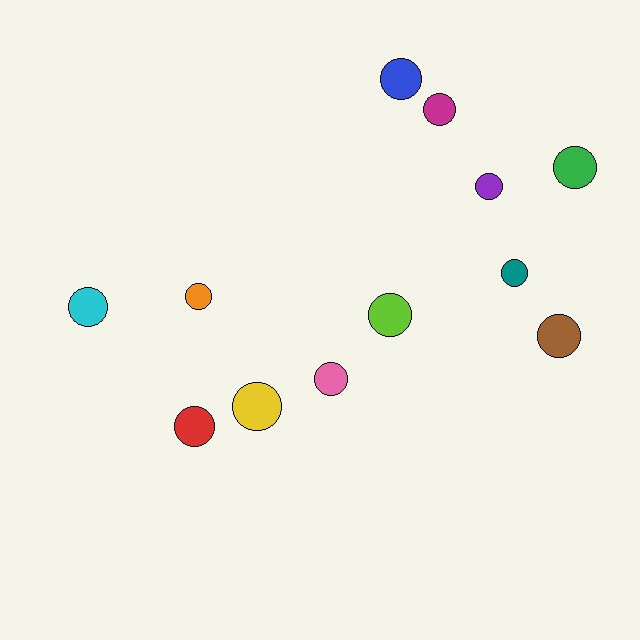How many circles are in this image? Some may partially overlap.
There are 12 circles.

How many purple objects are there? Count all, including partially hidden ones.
There is 1 purple object.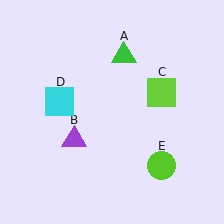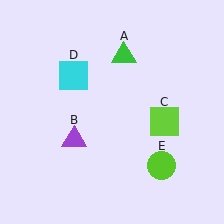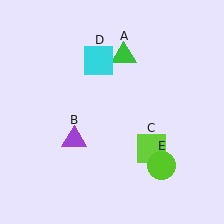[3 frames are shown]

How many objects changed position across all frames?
2 objects changed position: lime square (object C), cyan square (object D).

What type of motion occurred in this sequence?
The lime square (object C), cyan square (object D) rotated clockwise around the center of the scene.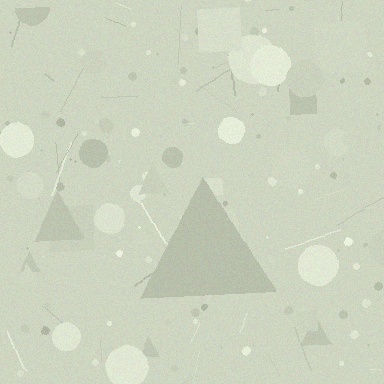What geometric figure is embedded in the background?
A triangle is embedded in the background.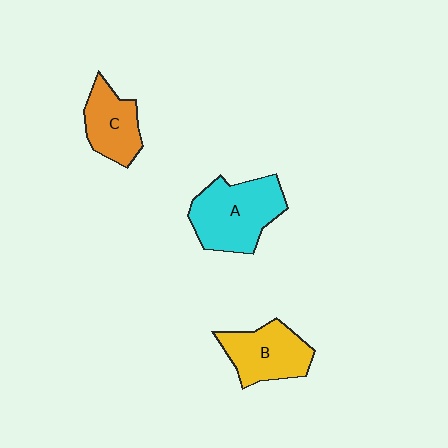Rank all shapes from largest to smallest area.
From largest to smallest: A (cyan), B (yellow), C (orange).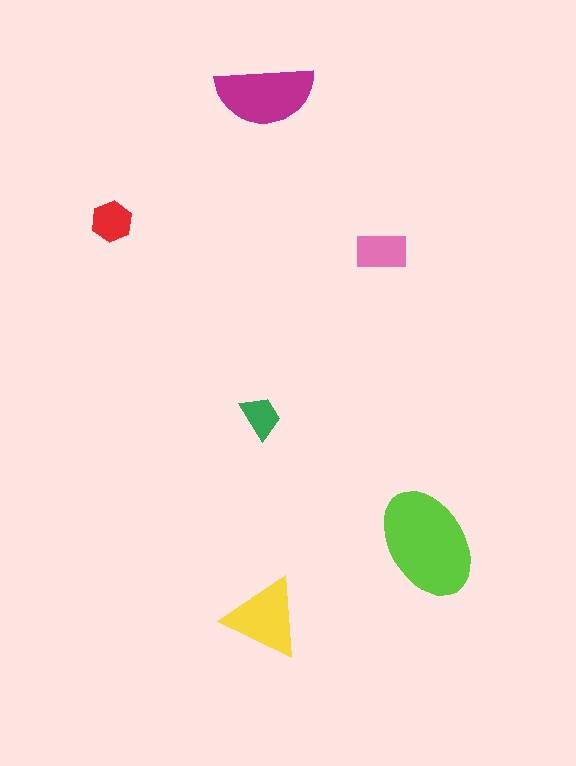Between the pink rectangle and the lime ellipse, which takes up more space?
The lime ellipse.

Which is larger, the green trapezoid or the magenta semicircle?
The magenta semicircle.